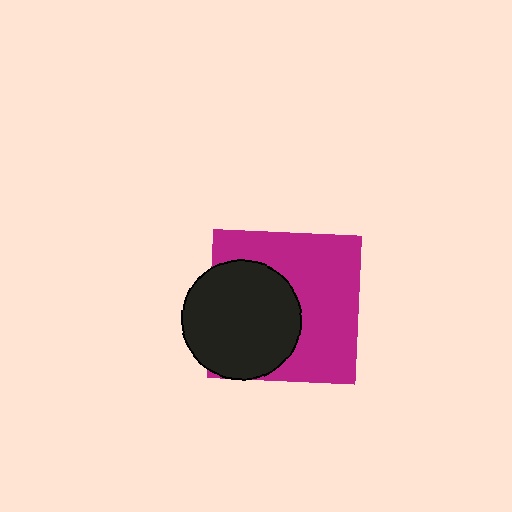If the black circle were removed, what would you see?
You would see the complete magenta square.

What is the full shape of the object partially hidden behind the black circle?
The partially hidden object is a magenta square.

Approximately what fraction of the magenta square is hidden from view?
Roughly 43% of the magenta square is hidden behind the black circle.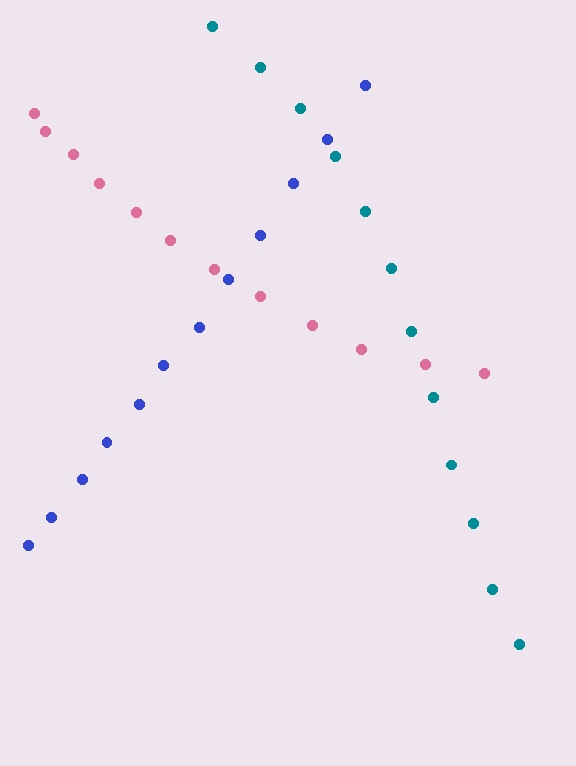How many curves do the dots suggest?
There are 3 distinct paths.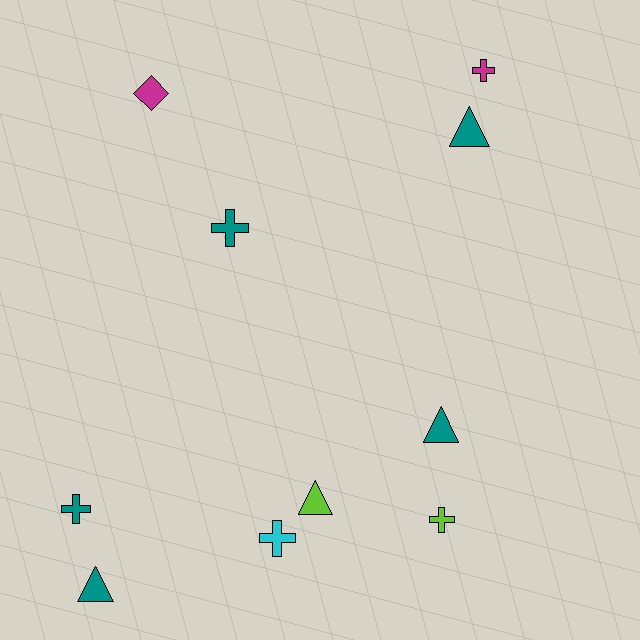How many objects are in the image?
There are 10 objects.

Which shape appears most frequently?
Cross, with 5 objects.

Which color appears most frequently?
Teal, with 5 objects.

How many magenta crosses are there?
There is 1 magenta cross.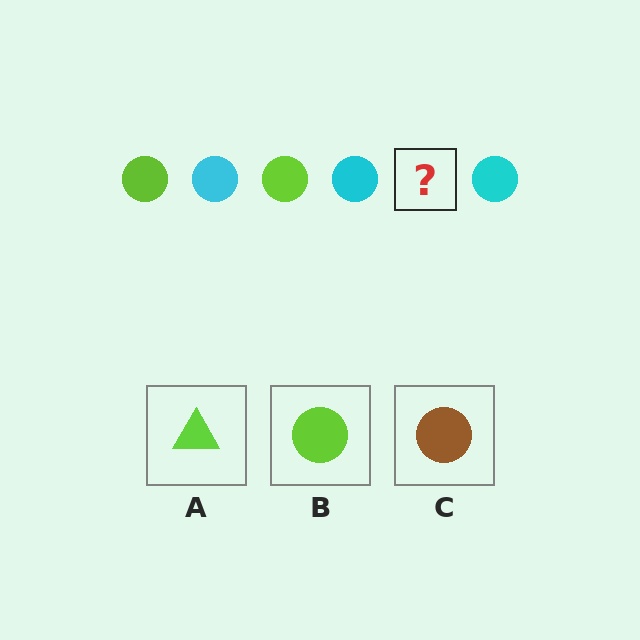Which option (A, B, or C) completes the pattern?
B.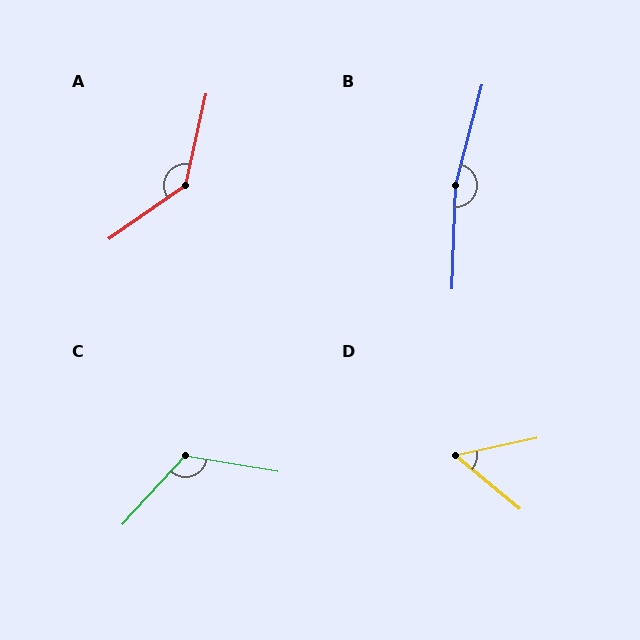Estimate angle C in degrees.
Approximately 123 degrees.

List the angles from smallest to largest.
D (52°), C (123°), A (137°), B (167°).